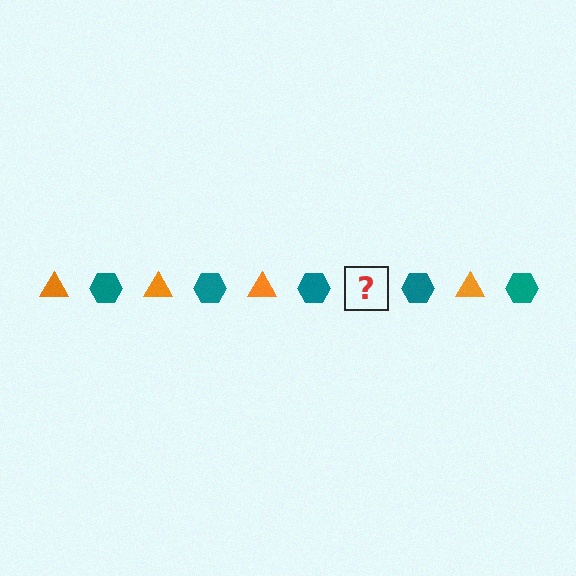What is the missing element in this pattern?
The missing element is an orange triangle.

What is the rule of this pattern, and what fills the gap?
The rule is that the pattern alternates between orange triangle and teal hexagon. The gap should be filled with an orange triangle.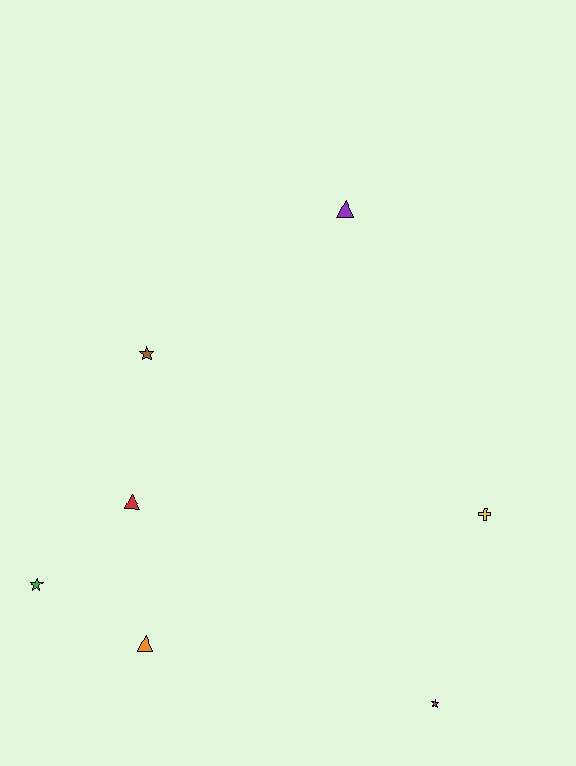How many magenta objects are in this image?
There is 1 magenta object.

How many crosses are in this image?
There is 1 cross.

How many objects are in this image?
There are 7 objects.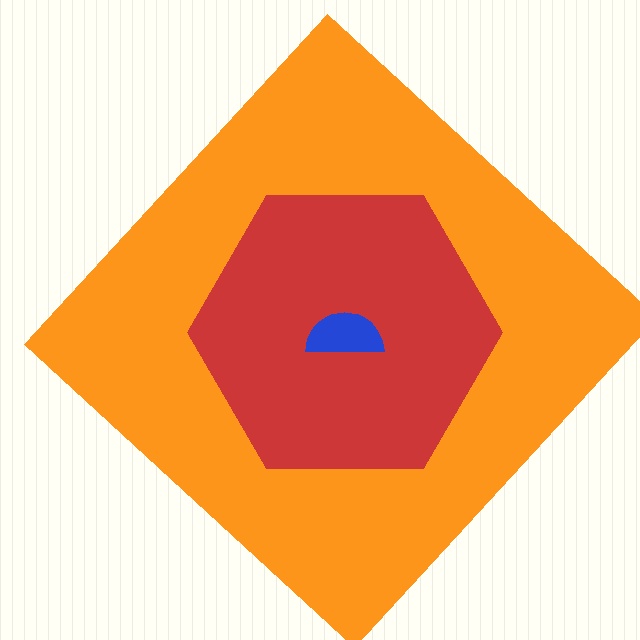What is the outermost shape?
The orange diamond.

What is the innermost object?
The blue semicircle.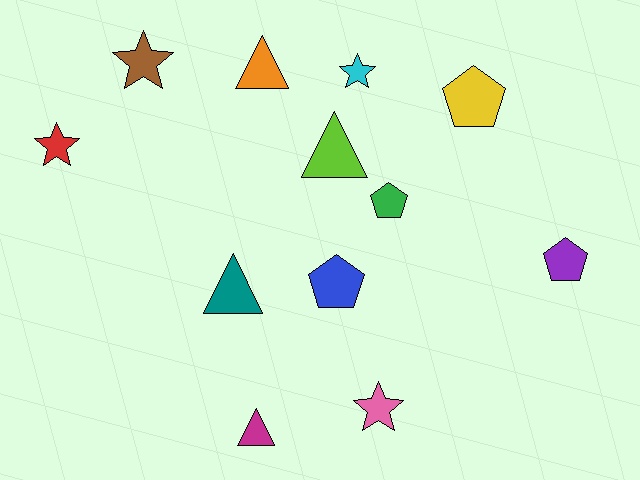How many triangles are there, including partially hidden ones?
There are 4 triangles.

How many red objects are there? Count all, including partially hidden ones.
There is 1 red object.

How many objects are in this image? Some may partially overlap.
There are 12 objects.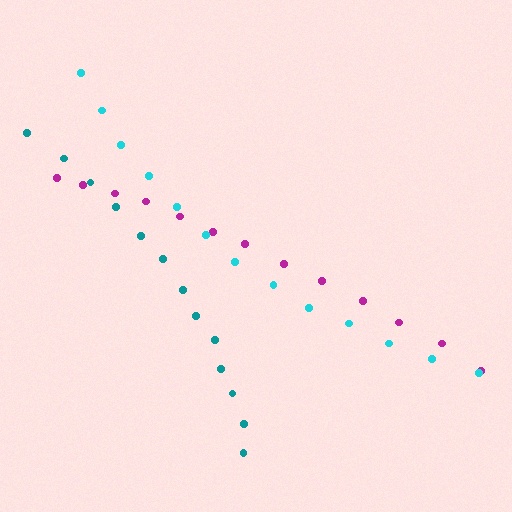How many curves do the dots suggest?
There are 3 distinct paths.